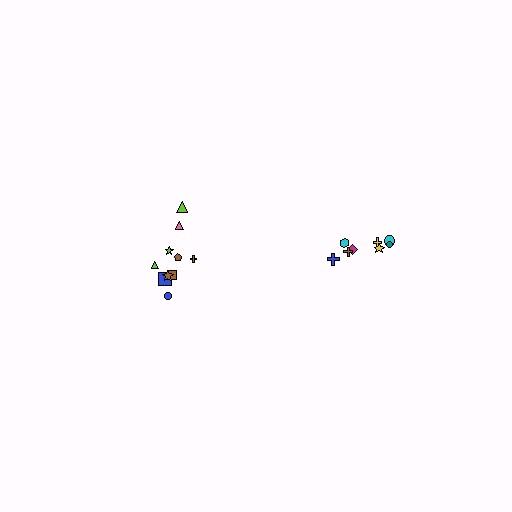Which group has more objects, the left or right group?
The left group.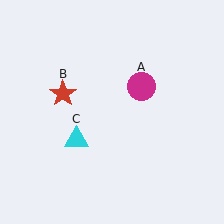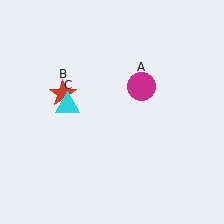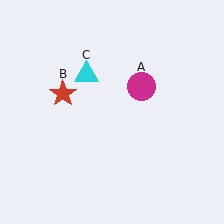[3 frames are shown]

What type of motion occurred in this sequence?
The cyan triangle (object C) rotated clockwise around the center of the scene.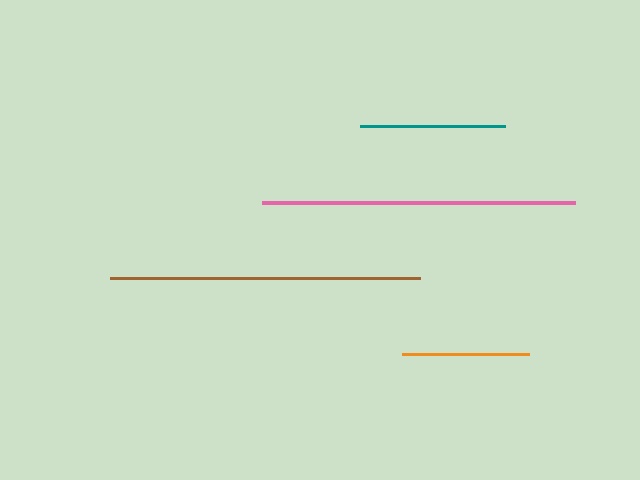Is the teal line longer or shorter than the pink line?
The pink line is longer than the teal line.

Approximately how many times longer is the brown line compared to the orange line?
The brown line is approximately 2.4 times the length of the orange line.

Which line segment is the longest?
The pink line is the longest at approximately 312 pixels.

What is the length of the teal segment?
The teal segment is approximately 146 pixels long.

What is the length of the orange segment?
The orange segment is approximately 128 pixels long.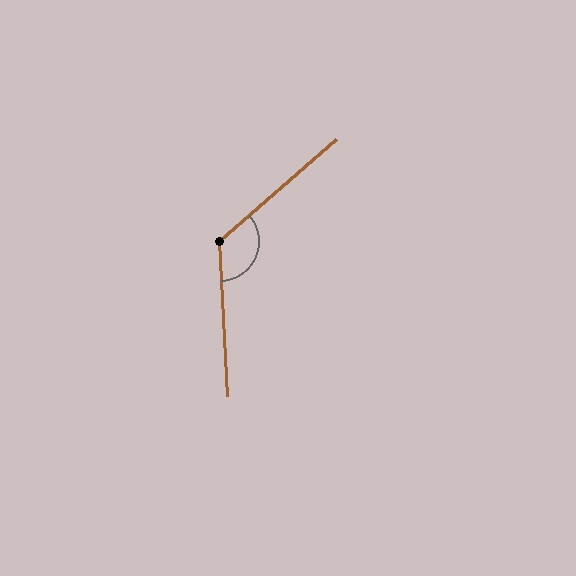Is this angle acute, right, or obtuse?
It is obtuse.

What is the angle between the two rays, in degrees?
Approximately 128 degrees.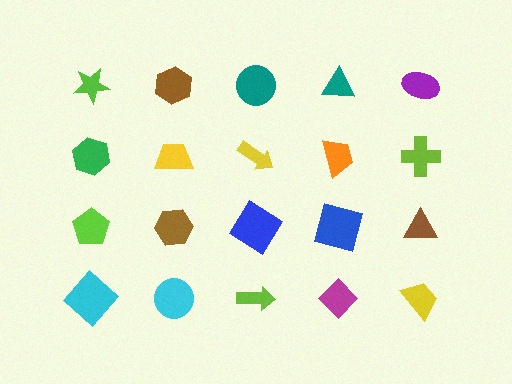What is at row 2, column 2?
A yellow trapezoid.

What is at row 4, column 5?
A yellow trapezoid.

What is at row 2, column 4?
An orange trapezoid.